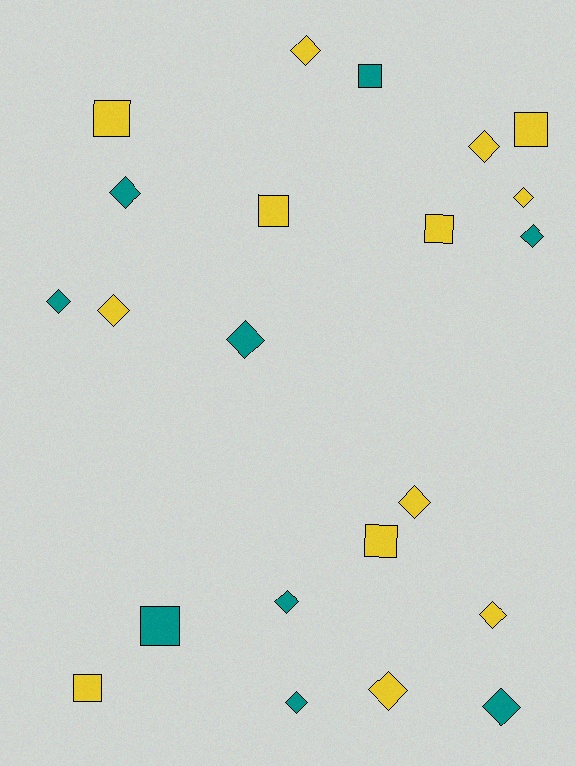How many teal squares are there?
There are 2 teal squares.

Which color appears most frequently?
Yellow, with 13 objects.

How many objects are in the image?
There are 22 objects.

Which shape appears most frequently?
Diamond, with 14 objects.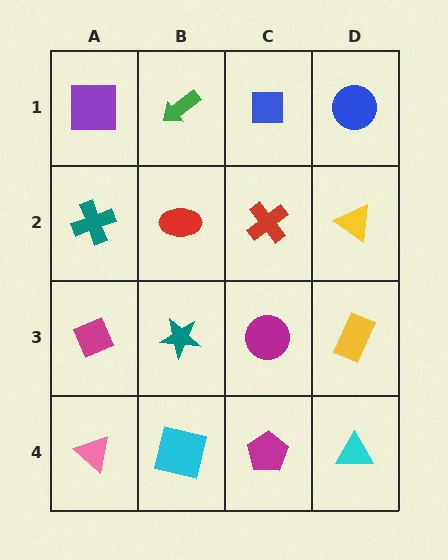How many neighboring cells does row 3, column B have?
4.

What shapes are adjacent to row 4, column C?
A magenta circle (row 3, column C), a cyan square (row 4, column B), a cyan triangle (row 4, column D).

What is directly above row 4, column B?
A teal star.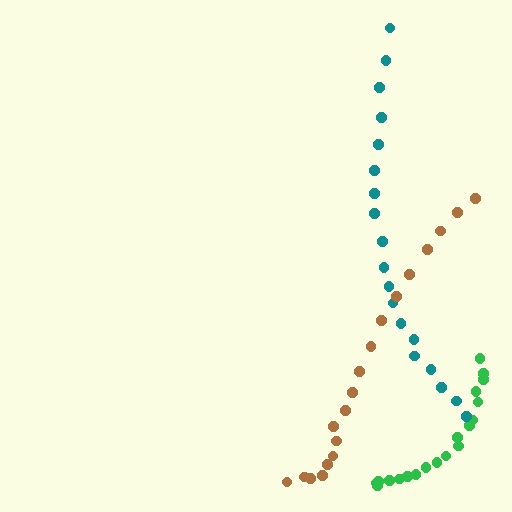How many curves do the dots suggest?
There are 3 distinct paths.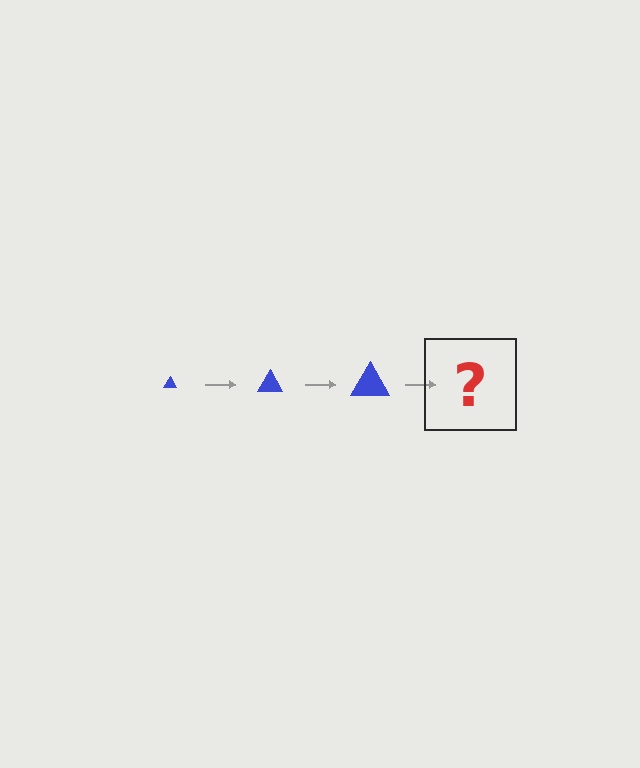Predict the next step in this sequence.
The next step is a blue triangle, larger than the previous one.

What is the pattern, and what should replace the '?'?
The pattern is that the triangle gets progressively larger each step. The '?' should be a blue triangle, larger than the previous one.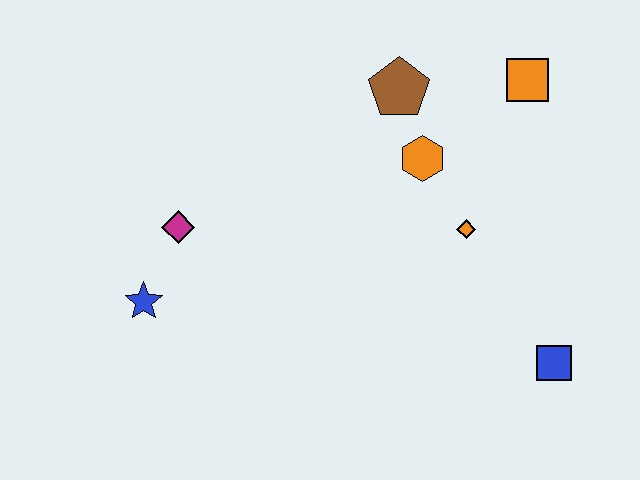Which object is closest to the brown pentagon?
The orange hexagon is closest to the brown pentagon.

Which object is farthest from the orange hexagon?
The blue star is farthest from the orange hexagon.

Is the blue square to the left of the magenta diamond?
No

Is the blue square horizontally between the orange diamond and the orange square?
No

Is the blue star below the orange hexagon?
Yes